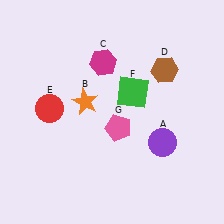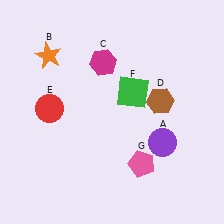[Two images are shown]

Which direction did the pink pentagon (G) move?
The pink pentagon (G) moved down.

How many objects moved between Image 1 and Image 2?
3 objects moved between the two images.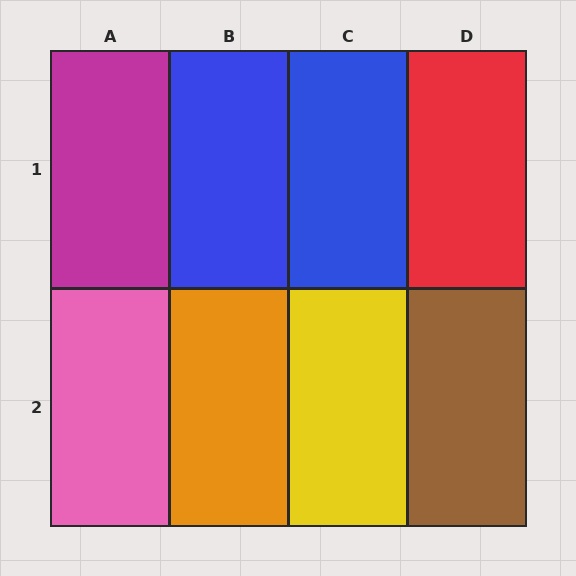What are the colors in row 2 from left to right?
Pink, orange, yellow, brown.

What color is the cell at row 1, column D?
Red.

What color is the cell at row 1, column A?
Magenta.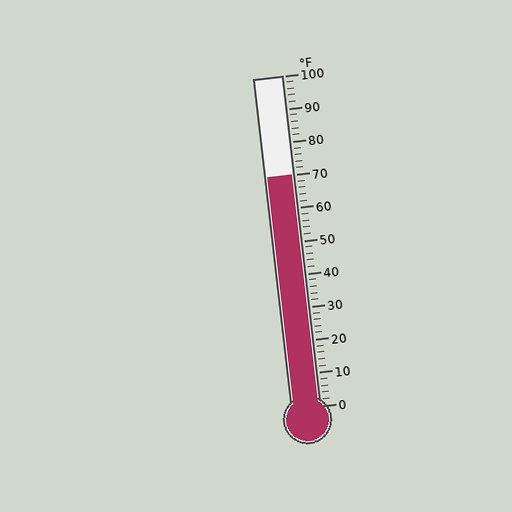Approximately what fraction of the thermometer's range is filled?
The thermometer is filled to approximately 70% of its range.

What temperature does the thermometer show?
The thermometer shows approximately 70°F.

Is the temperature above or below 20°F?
The temperature is above 20°F.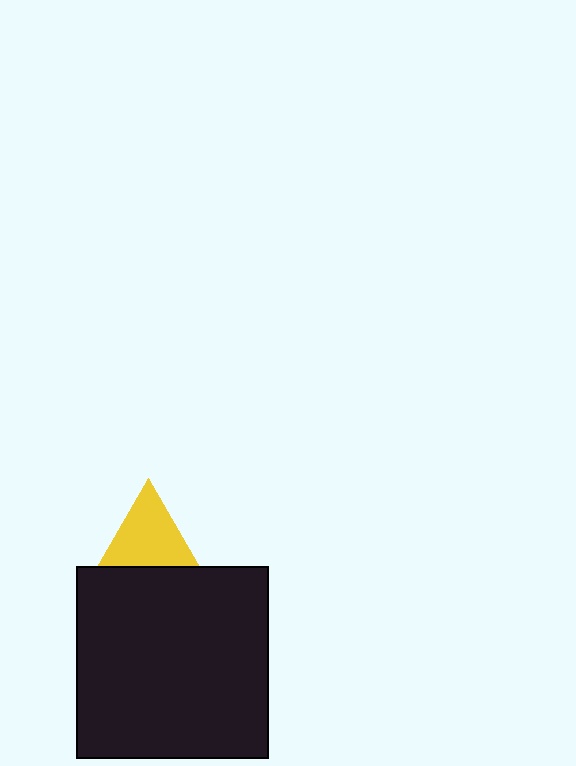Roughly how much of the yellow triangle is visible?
Most of it is visible (roughly 69%).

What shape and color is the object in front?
The object in front is a black square.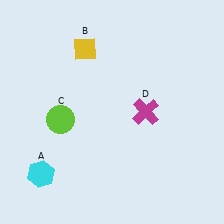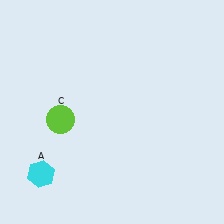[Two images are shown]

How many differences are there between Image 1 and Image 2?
There are 2 differences between the two images.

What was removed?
The magenta cross (D), the yellow diamond (B) were removed in Image 2.